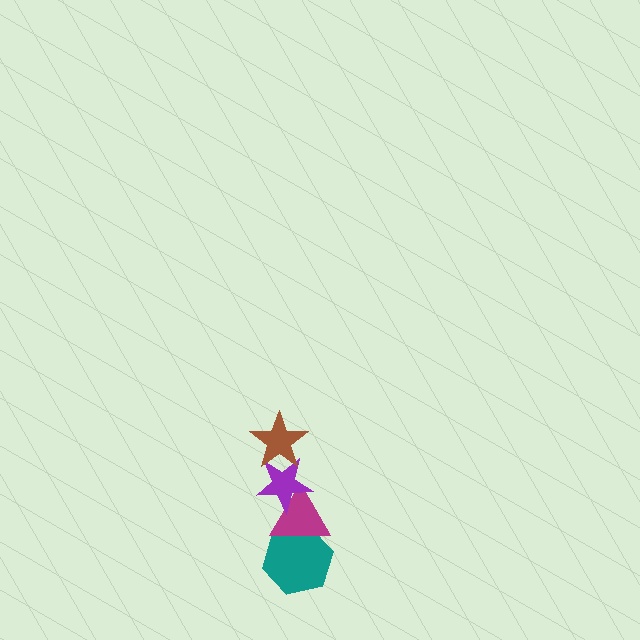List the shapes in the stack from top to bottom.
From top to bottom: the brown star, the purple star, the magenta triangle, the teal hexagon.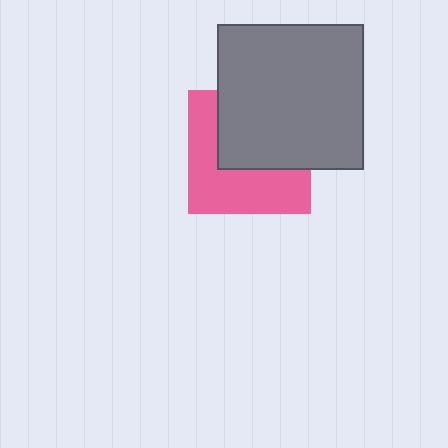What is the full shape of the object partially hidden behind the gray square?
The partially hidden object is a pink square.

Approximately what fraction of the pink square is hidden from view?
Roughly 49% of the pink square is hidden behind the gray square.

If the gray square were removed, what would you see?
You would see the complete pink square.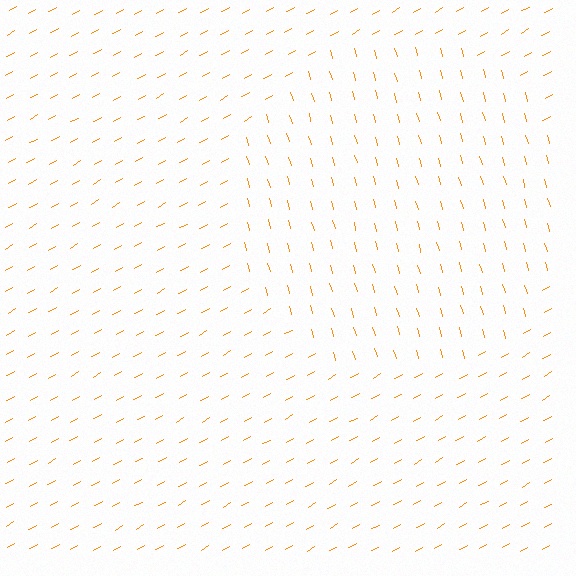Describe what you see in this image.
The image is filled with small orange line segments. A circle region in the image has lines oriented differently from the surrounding lines, creating a visible texture boundary.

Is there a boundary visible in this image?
Yes, there is a texture boundary formed by a change in line orientation.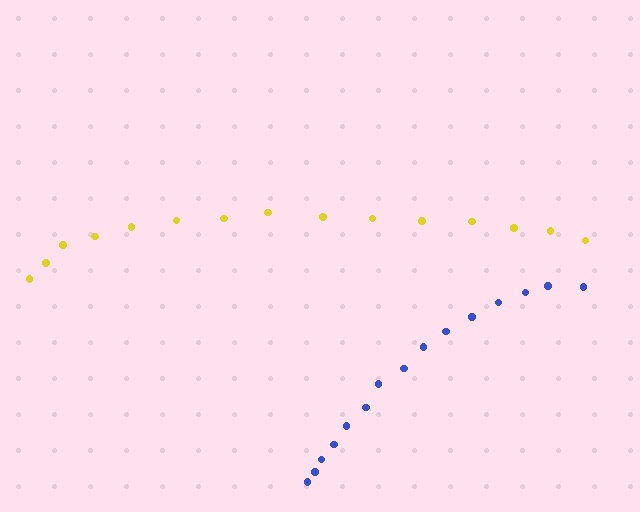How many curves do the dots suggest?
There are 2 distinct paths.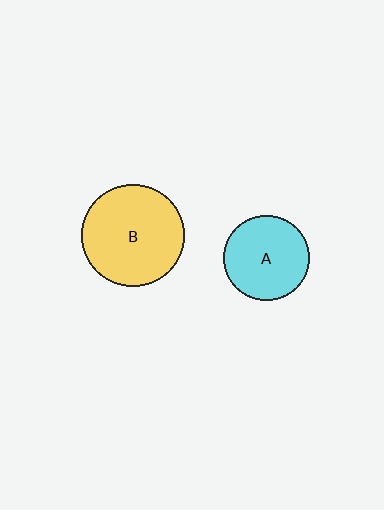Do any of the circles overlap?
No, none of the circles overlap.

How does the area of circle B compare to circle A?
Approximately 1.4 times.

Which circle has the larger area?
Circle B (yellow).